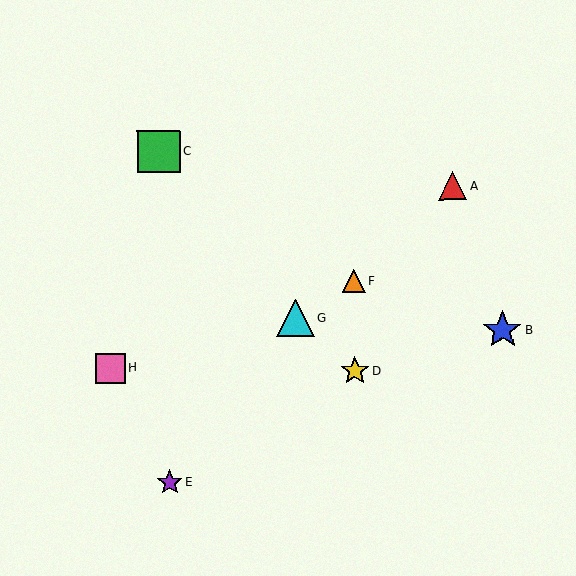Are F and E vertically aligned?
No, F is at x≈354 and E is at x≈169.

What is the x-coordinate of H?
Object H is at x≈110.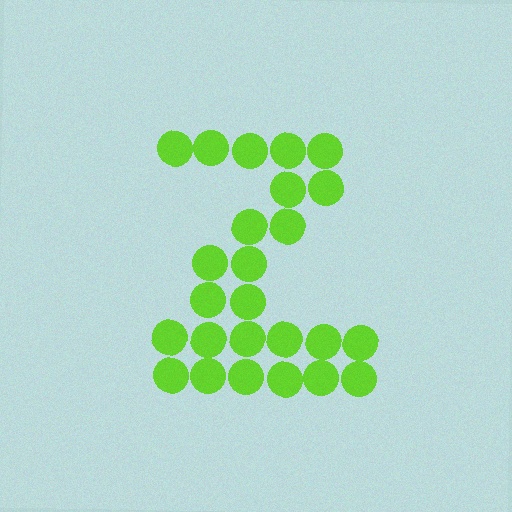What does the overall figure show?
The overall figure shows the letter Z.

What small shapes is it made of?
It is made of small circles.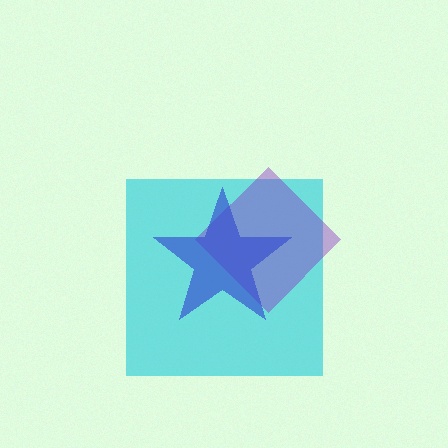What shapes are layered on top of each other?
The layered shapes are: a cyan square, a purple diamond, a blue star.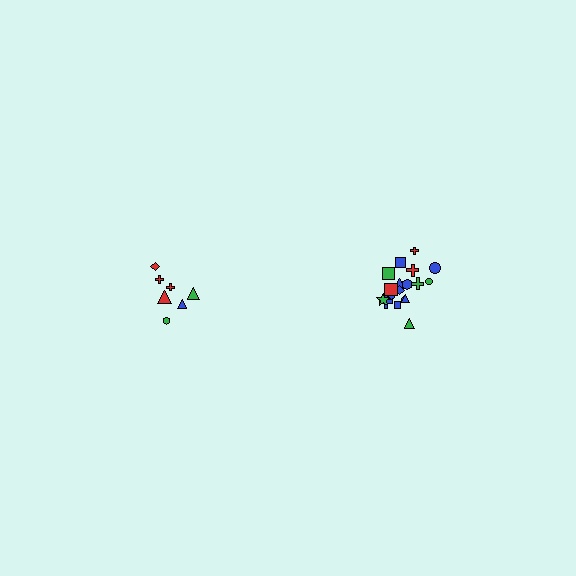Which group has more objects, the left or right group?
The right group.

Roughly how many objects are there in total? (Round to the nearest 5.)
Roughly 25 objects in total.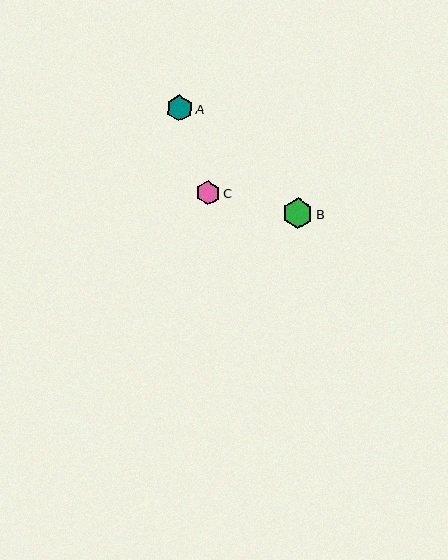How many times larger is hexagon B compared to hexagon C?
Hexagon B is approximately 1.3 times the size of hexagon C.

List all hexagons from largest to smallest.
From largest to smallest: B, A, C.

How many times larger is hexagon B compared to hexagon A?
Hexagon B is approximately 1.2 times the size of hexagon A.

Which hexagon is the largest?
Hexagon B is the largest with a size of approximately 31 pixels.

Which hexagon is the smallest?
Hexagon C is the smallest with a size of approximately 24 pixels.